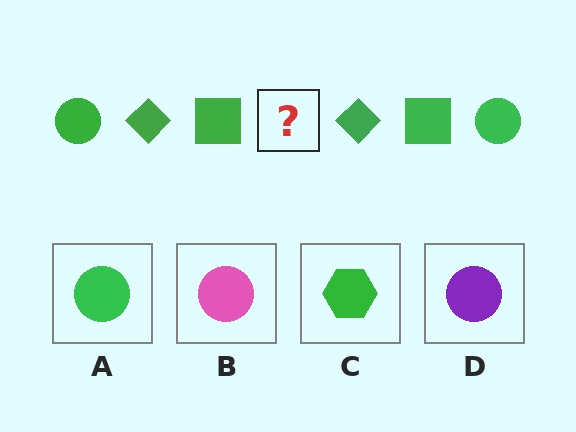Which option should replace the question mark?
Option A.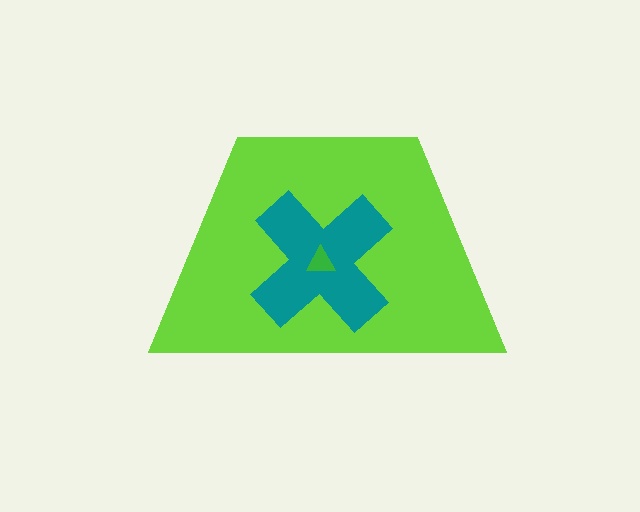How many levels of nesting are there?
3.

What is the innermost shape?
The green triangle.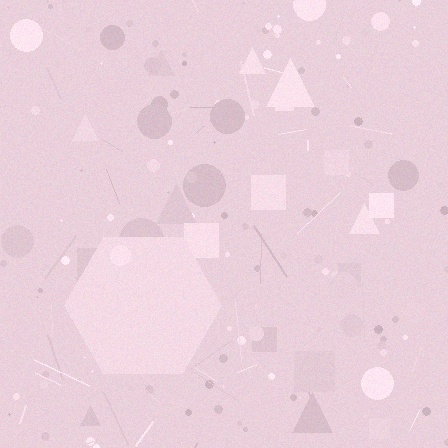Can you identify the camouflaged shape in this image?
The camouflaged shape is a hexagon.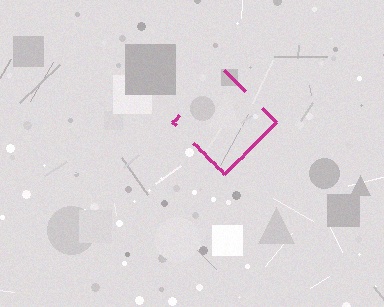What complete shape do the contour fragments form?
The contour fragments form a diamond.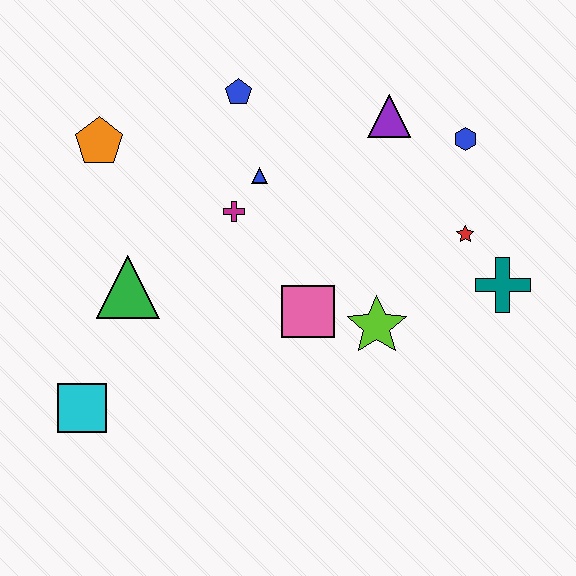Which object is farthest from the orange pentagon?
The teal cross is farthest from the orange pentagon.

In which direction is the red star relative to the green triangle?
The red star is to the right of the green triangle.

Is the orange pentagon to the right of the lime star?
No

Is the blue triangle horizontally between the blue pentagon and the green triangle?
No